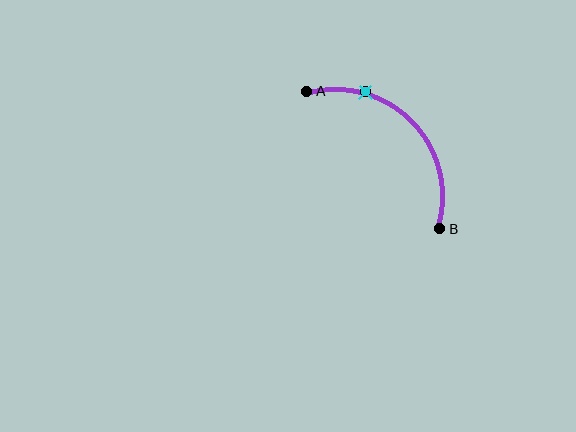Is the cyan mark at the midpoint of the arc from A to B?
No. The cyan mark lies on the arc but is closer to endpoint A. The arc midpoint would be at the point on the curve equidistant along the arc from both A and B.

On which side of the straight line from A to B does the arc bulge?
The arc bulges above and to the right of the straight line connecting A and B.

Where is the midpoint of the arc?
The arc midpoint is the point on the curve farthest from the straight line joining A and B. It sits above and to the right of that line.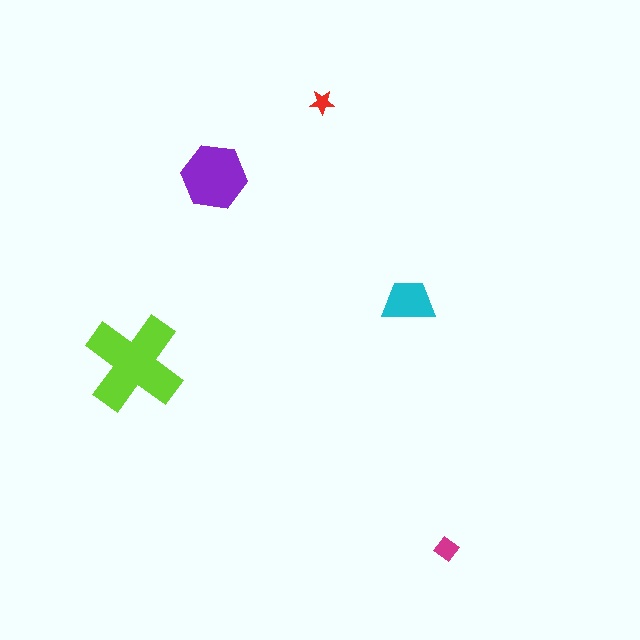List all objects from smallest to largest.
The red star, the magenta diamond, the cyan trapezoid, the purple hexagon, the lime cross.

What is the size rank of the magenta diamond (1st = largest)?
4th.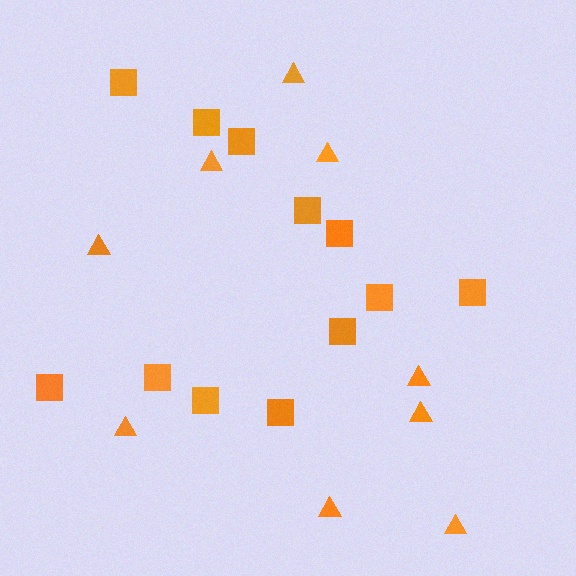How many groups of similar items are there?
There are 2 groups: one group of squares (12) and one group of triangles (9).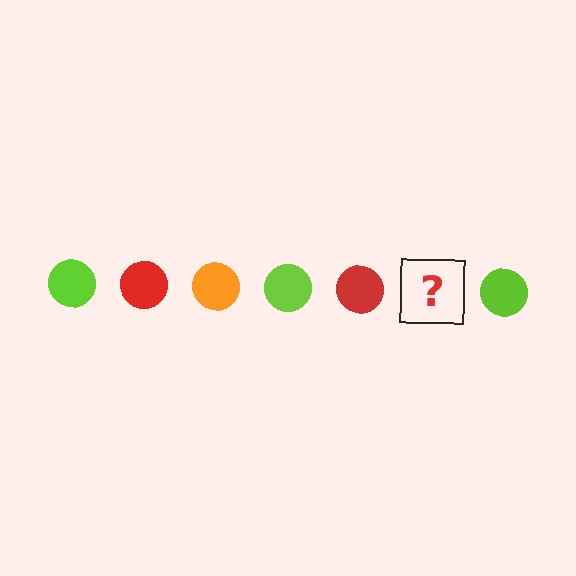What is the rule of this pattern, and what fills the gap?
The rule is that the pattern cycles through lime, red, orange circles. The gap should be filled with an orange circle.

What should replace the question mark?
The question mark should be replaced with an orange circle.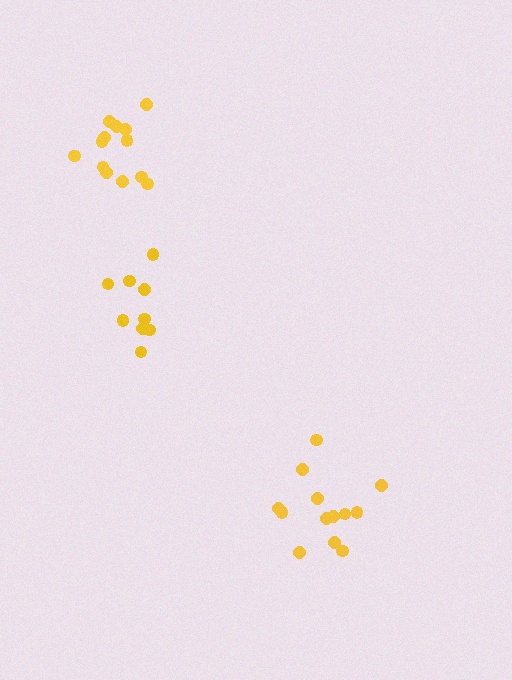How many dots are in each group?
Group 1: 13 dots, Group 2: 13 dots, Group 3: 9 dots (35 total).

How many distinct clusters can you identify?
There are 3 distinct clusters.